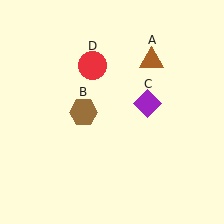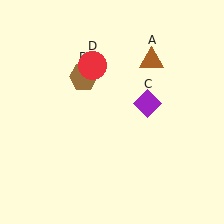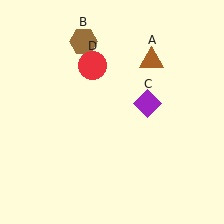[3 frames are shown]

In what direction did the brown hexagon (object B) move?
The brown hexagon (object B) moved up.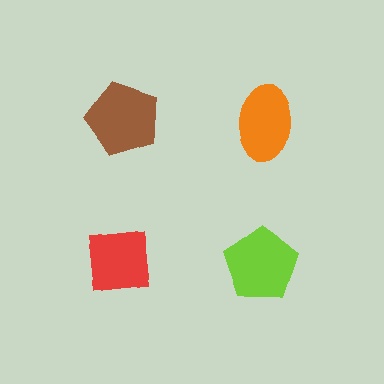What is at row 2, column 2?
A lime pentagon.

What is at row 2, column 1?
A red square.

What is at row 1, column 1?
A brown pentagon.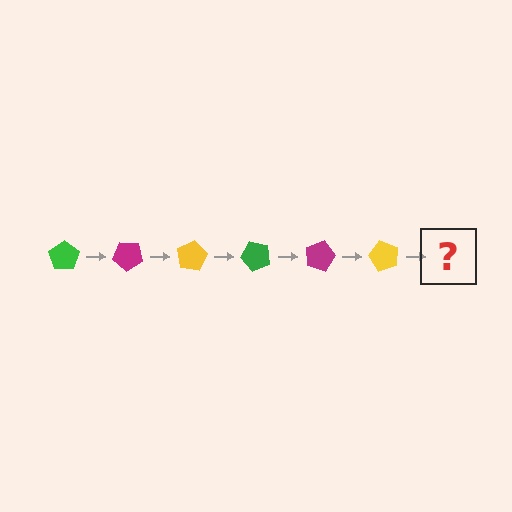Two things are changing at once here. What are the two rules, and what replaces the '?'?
The two rules are that it rotates 40 degrees each step and the color cycles through green, magenta, and yellow. The '?' should be a green pentagon, rotated 240 degrees from the start.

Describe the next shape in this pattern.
It should be a green pentagon, rotated 240 degrees from the start.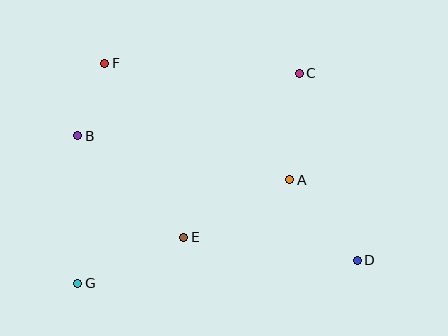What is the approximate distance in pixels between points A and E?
The distance between A and E is approximately 121 pixels.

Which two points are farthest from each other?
Points D and F are farthest from each other.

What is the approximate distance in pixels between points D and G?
The distance between D and G is approximately 280 pixels.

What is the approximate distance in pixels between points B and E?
The distance between B and E is approximately 147 pixels.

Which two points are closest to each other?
Points B and F are closest to each other.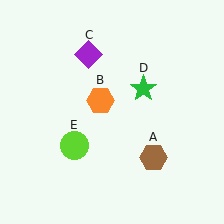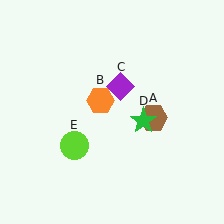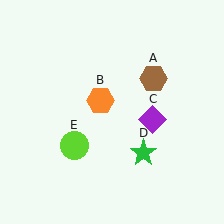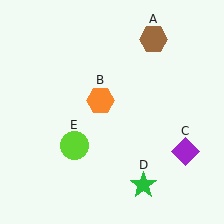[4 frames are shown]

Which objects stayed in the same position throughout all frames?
Orange hexagon (object B) and lime circle (object E) remained stationary.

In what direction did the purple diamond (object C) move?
The purple diamond (object C) moved down and to the right.